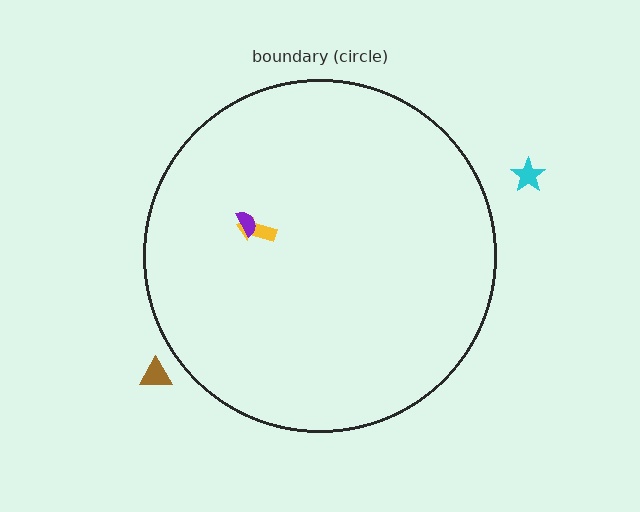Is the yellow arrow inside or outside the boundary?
Inside.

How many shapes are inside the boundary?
2 inside, 2 outside.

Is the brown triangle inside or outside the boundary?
Outside.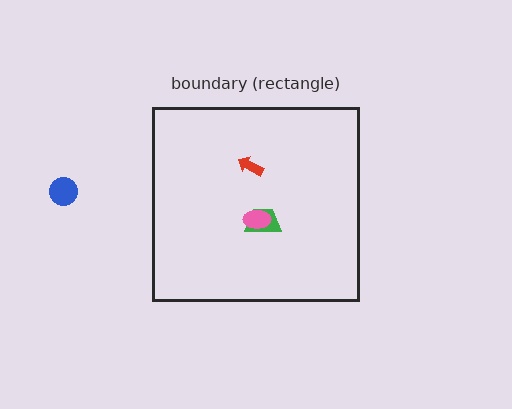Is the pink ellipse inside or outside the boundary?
Inside.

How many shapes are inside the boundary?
3 inside, 1 outside.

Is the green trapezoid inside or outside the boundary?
Inside.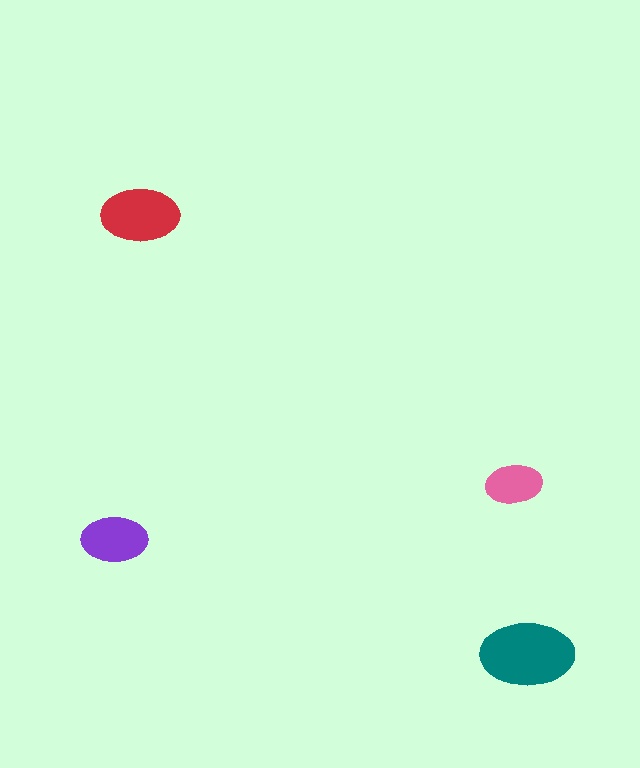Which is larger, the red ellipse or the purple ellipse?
The red one.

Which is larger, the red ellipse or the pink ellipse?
The red one.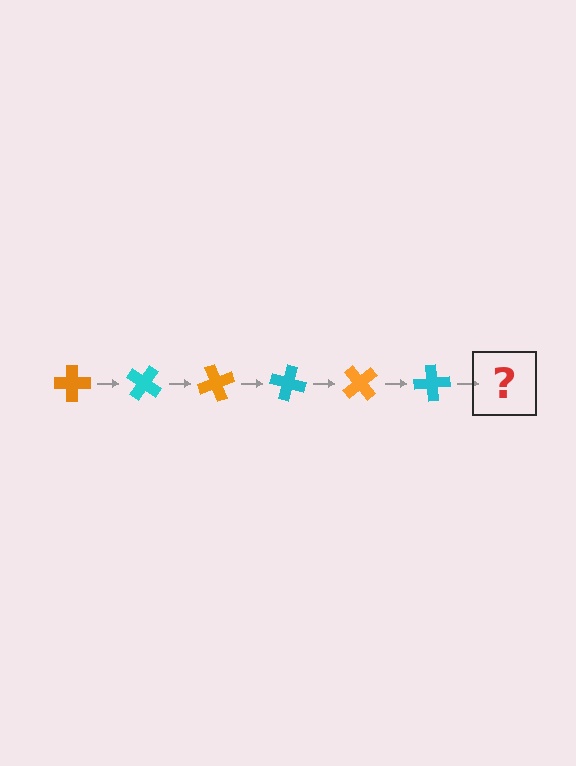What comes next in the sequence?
The next element should be an orange cross, rotated 210 degrees from the start.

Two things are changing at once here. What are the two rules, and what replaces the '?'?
The two rules are that it rotates 35 degrees each step and the color cycles through orange and cyan. The '?' should be an orange cross, rotated 210 degrees from the start.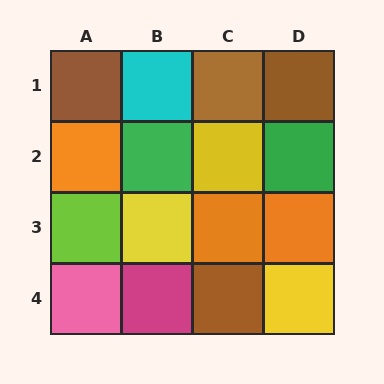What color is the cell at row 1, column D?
Brown.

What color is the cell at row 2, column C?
Yellow.